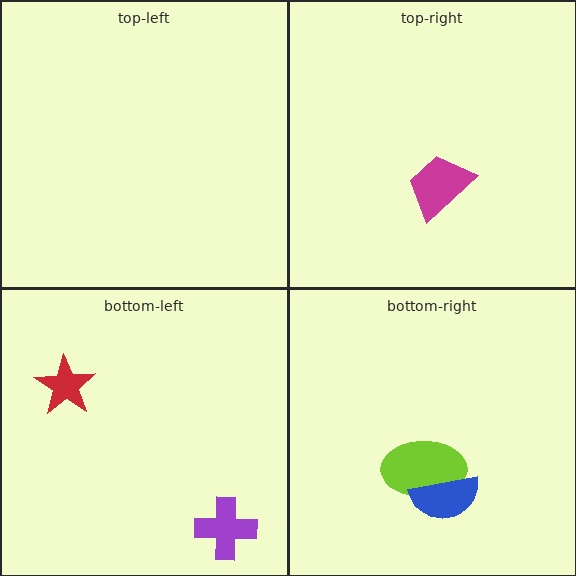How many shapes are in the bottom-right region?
2.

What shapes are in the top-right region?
The magenta trapezoid.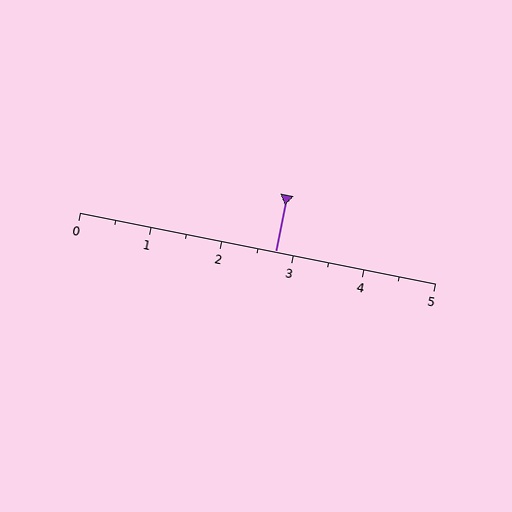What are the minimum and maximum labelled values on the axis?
The axis runs from 0 to 5.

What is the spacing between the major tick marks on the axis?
The major ticks are spaced 1 apart.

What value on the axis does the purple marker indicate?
The marker indicates approximately 2.8.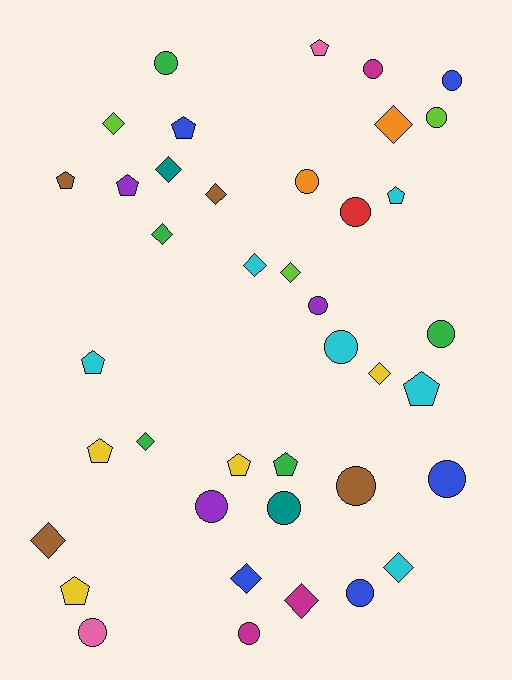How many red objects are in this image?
There is 1 red object.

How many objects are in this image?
There are 40 objects.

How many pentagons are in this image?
There are 11 pentagons.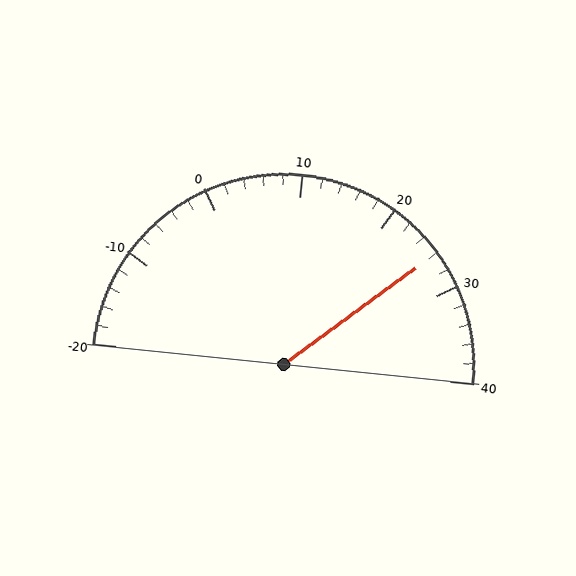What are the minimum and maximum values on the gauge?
The gauge ranges from -20 to 40.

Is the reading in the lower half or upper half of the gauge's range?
The reading is in the upper half of the range (-20 to 40).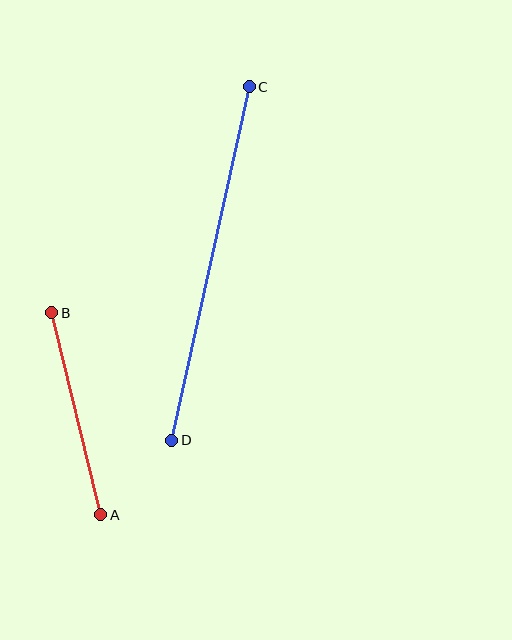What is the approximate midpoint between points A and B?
The midpoint is at approximately (76, 414) pixels.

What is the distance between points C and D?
The distance is approximately 362 pixels.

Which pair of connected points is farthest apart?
Points C and D are farthest apart.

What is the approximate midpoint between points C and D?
The midpoint is at approximately (211, 264) pixels.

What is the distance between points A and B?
The distance is approximately 208 pixels.